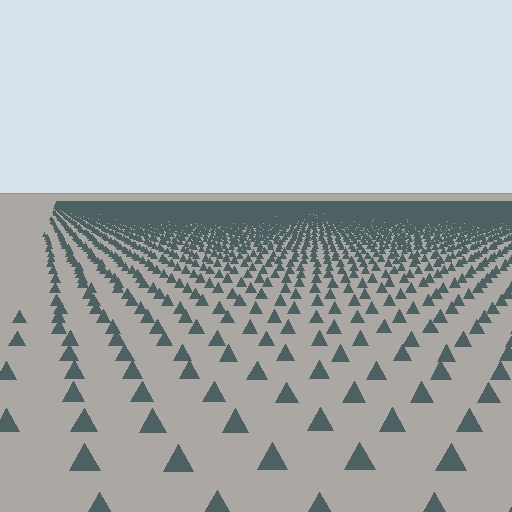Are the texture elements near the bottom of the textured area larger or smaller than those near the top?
Larger. Near the bottom, elements are closer to the viewer and appear at a bigger on-screen size.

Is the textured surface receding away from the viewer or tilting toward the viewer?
The surface is receding away from the viewer. Texture elements get smaller and denser toward the top.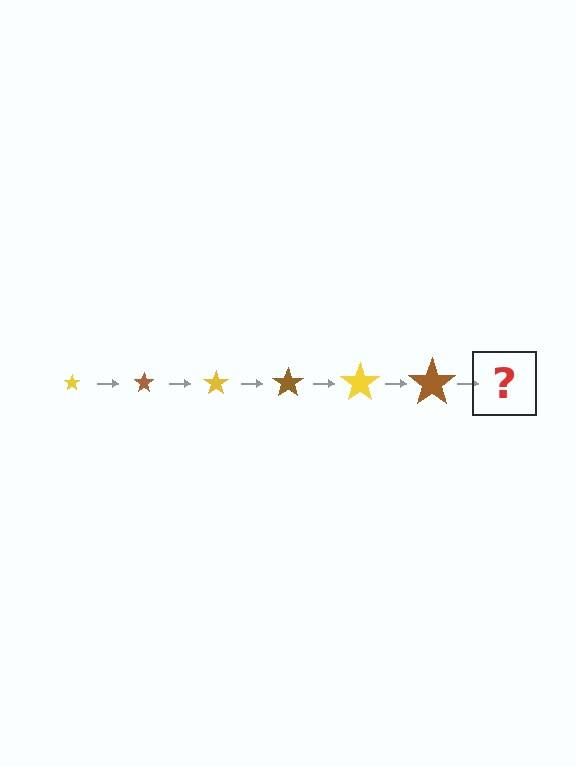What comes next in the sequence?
The next element should be a yellow star, larger than the previous one.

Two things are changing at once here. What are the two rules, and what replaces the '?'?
The two rules are that the star grows larger each step and the color cycles through yellow and brown. The '?' should be a yellow star, larger than the previous one.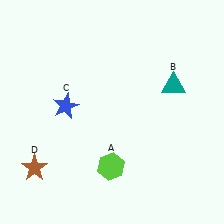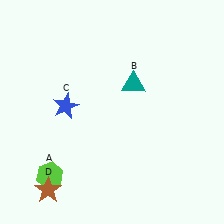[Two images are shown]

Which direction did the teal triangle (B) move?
The teal triangle (B) moved left.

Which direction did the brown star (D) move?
The brown star (D) moved down.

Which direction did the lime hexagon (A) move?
The lime hexagon (A) moved left.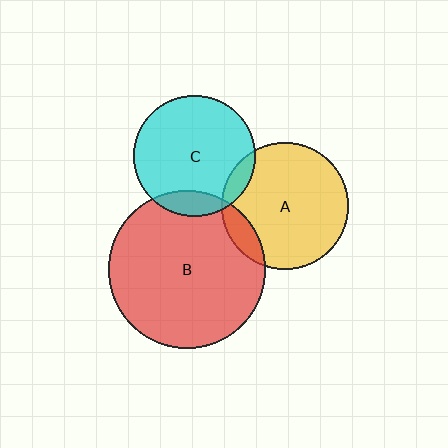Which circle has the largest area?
Circle B (red).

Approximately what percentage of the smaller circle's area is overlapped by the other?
Approximately 10%.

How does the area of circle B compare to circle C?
Approximately 1.7 times.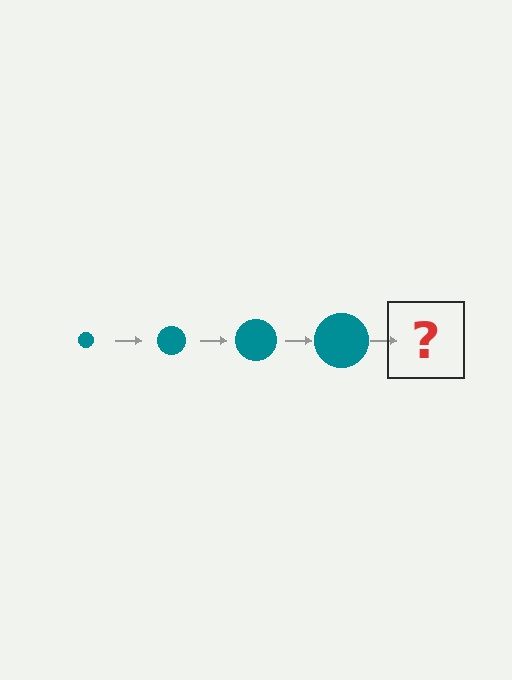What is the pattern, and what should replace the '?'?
The pattern is that the circle gets progressively larger each step. The '?' should be a teal circle, larger than the previous one.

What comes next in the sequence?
The next element should be a teal circle, larger than the previous one.